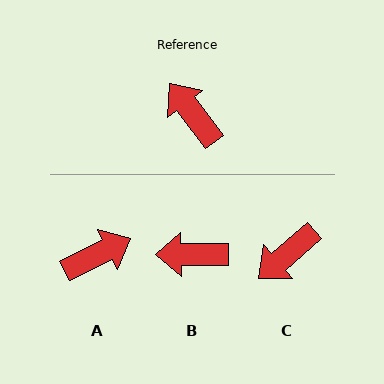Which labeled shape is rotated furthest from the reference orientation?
A, about 101 degrees away.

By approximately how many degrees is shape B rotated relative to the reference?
Approximately 53 degrees counter-clockwise.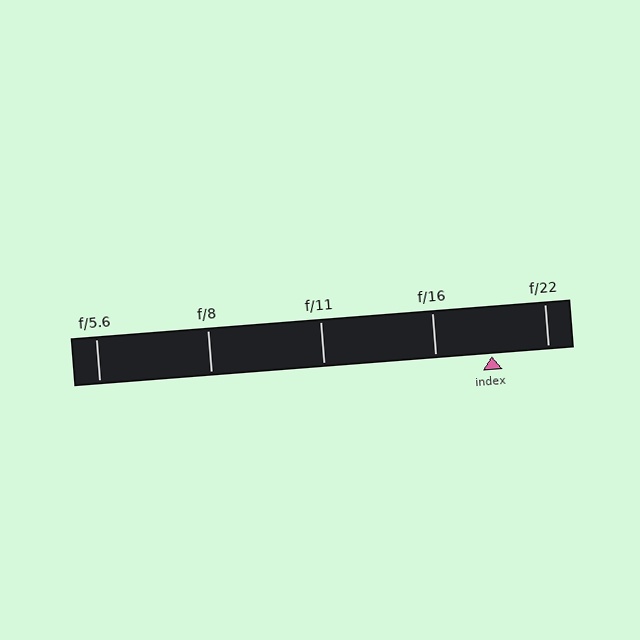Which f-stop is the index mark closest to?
The index mark is closest to f/16.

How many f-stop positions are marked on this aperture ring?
There are 5 f-stop positions marked.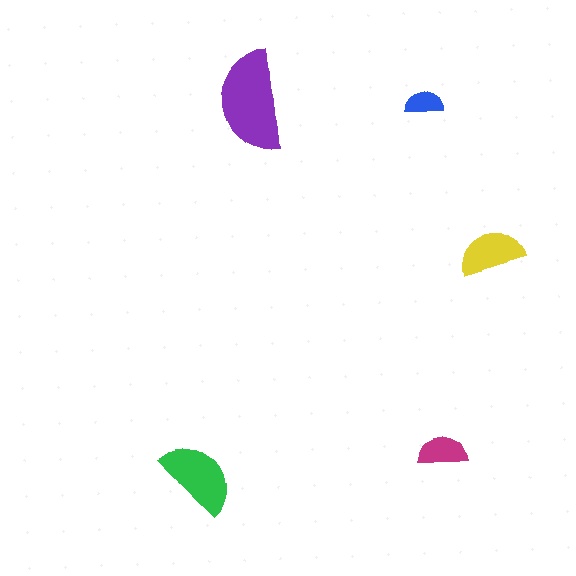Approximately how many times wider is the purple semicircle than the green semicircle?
About 1.5 times wider.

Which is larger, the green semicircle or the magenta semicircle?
The green one.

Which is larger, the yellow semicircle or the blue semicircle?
The yellow one.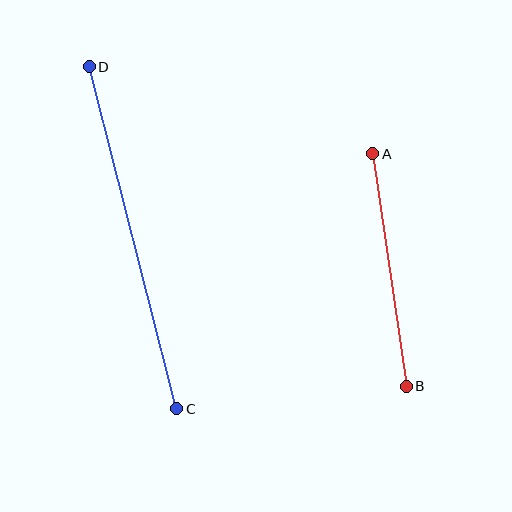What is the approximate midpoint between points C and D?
The midpoint is at approximately (133, 238) pixels.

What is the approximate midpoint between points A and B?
The midpoint is at approximately (390, 270) pixels.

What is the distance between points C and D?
The distance is approximately 353 pixels.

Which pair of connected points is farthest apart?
Points C and D are farthest apart.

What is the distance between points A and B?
The distance is approximately 235 pixels.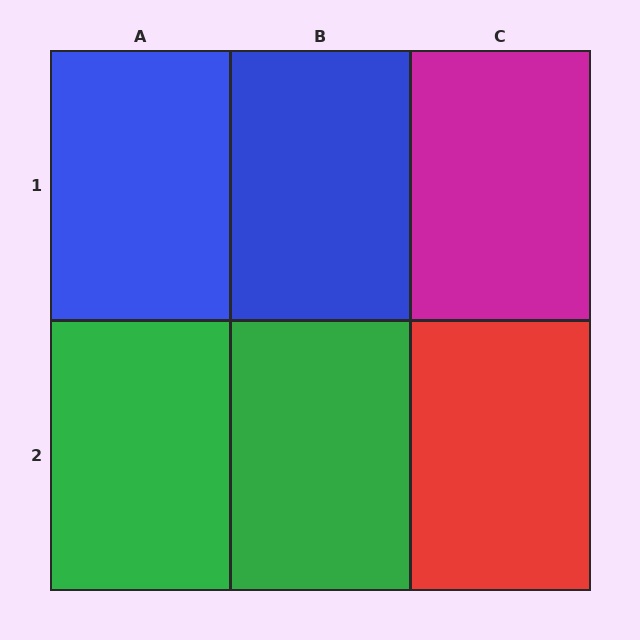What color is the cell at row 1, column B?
Blue.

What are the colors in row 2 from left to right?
Green, green, red.